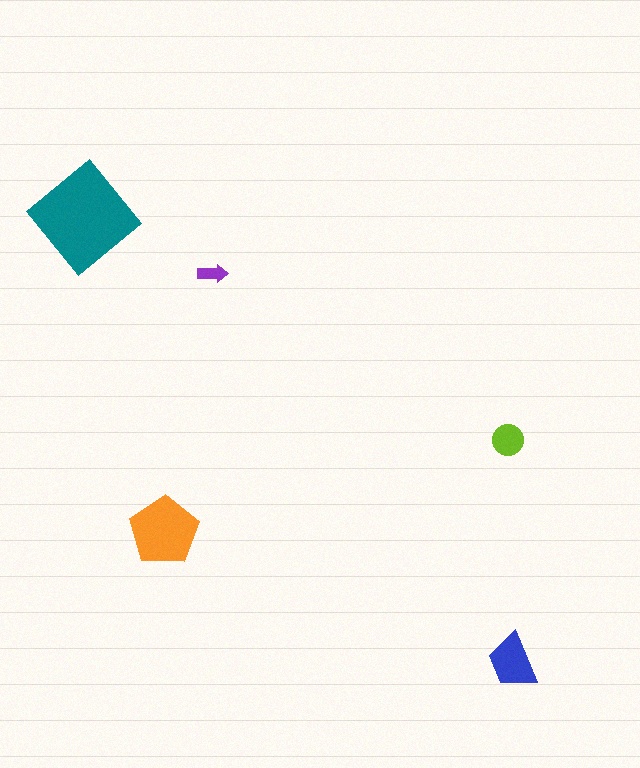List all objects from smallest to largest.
The purple arrow, the lime circle, the blue trapezoid, the orange pentagon, the teal diamond.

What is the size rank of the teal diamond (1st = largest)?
1st.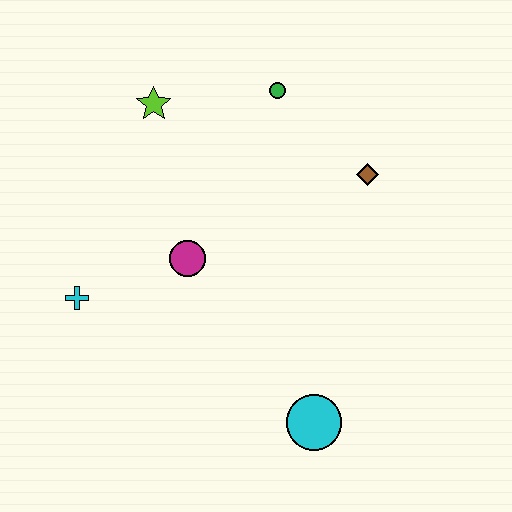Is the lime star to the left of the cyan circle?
Yes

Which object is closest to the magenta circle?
The cyan cross is closest to the magenta circle.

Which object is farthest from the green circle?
The cyan circle is farthest from the green circle.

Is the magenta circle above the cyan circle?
Yes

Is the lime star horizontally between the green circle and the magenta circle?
No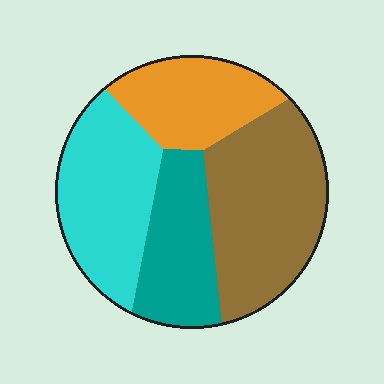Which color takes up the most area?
Brown, at roughly 35%.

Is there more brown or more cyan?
Brown.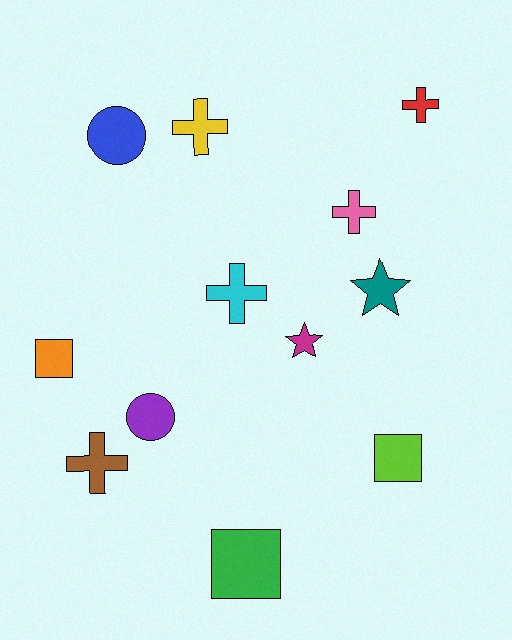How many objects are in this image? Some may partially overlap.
There are 12 objects.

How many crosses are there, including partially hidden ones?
There are 5 crosses.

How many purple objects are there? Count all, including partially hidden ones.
There is 1 purple object.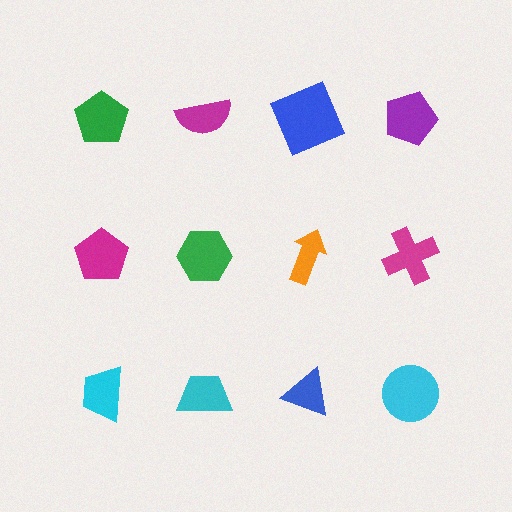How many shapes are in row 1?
4 shapes.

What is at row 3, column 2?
A cyan trapezoid.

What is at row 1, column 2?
A magenta semicircle.